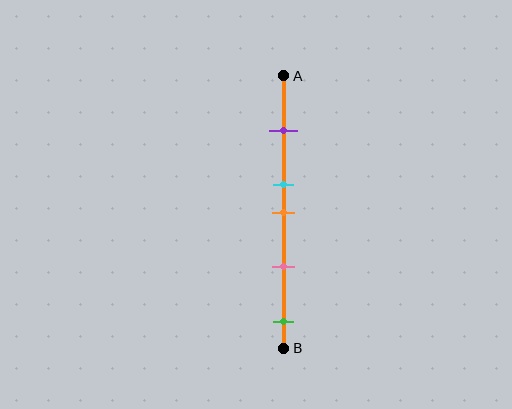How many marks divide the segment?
There are 5 marks dividing the segment.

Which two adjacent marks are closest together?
The cyan and orange marks are the closest adjacent pair.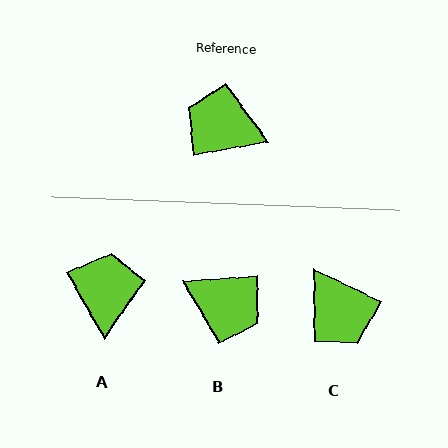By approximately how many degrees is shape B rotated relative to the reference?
Approximately 175 degrees counter-clockwise.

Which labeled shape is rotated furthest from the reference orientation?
B, about 175 degrees away.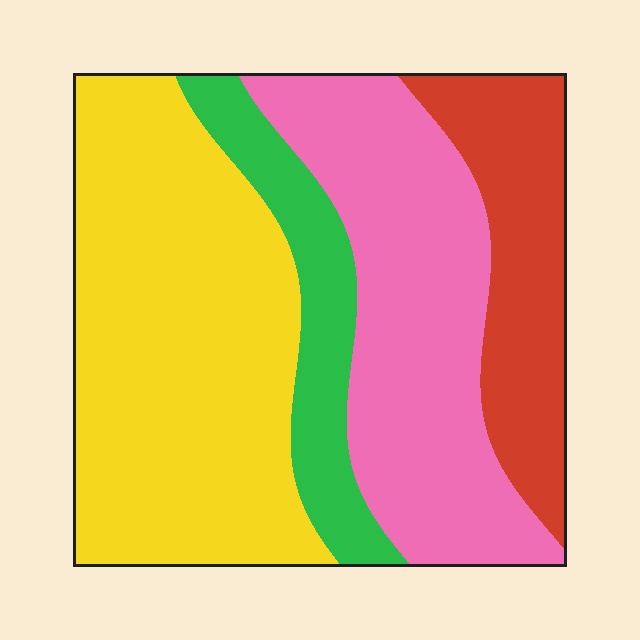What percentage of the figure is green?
Green takes up about one eighth (1/8) of the figure.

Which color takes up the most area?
Yellow, at roughly 40%.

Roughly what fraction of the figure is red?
Red takes up less than a quarter of the figure.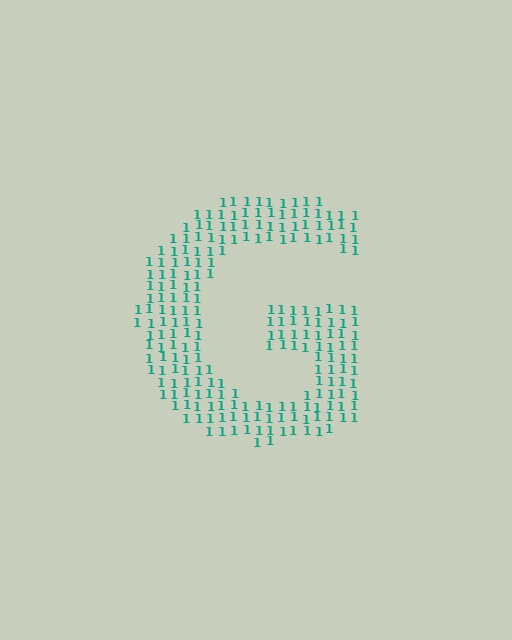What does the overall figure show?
The overall figure shows the letter G.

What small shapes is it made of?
It is made of small digit 1's.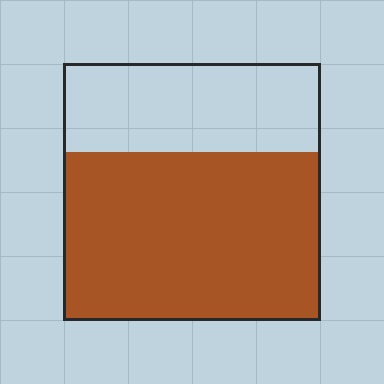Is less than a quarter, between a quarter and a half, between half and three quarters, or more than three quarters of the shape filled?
Between half and three quarters.